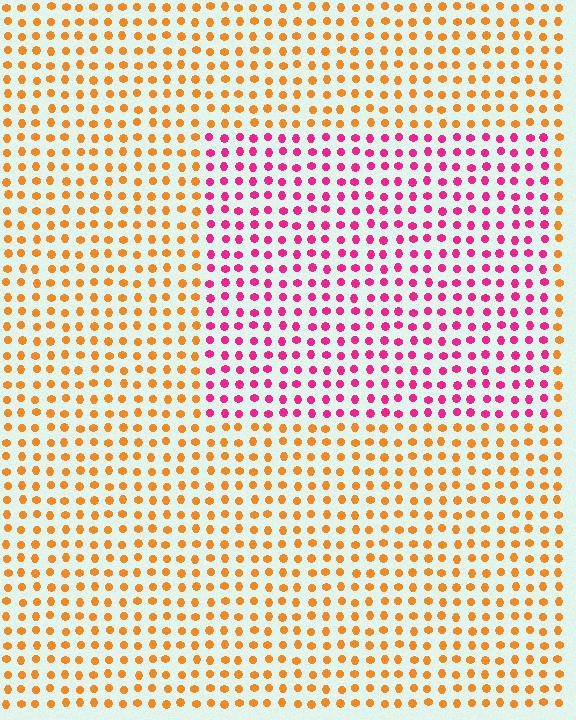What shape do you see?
I see a rectangle.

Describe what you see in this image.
The image is filled with small orange elements in a uniform arrangement. A rectangle-shaped region is visible where the elements are tinted to a slightly different hue, forming a subtle color boundary.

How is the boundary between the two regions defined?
The boundary is defined purely by a slight shift in hue (about 61 degrees). Spacing, size, and orientation are identical on both sides.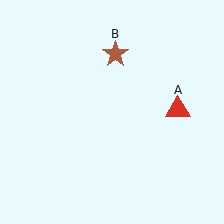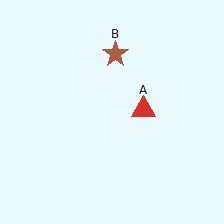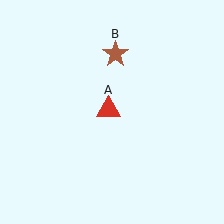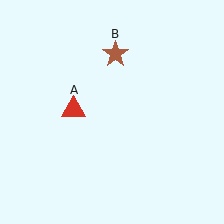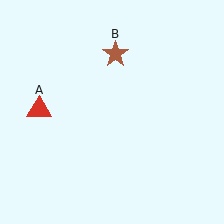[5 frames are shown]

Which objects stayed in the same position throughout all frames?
Brown star (object B) remained stationary.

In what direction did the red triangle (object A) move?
The red triangle (object A) moved left.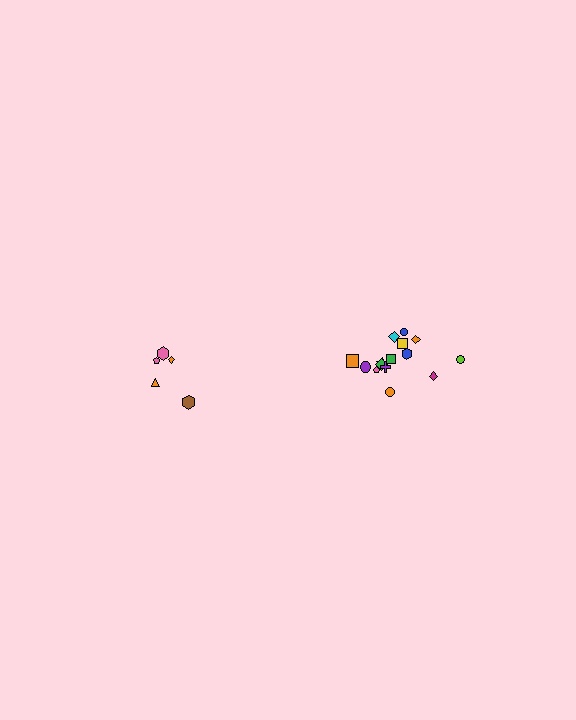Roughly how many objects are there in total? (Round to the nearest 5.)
Roughly 20 objects in total.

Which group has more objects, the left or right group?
The right group.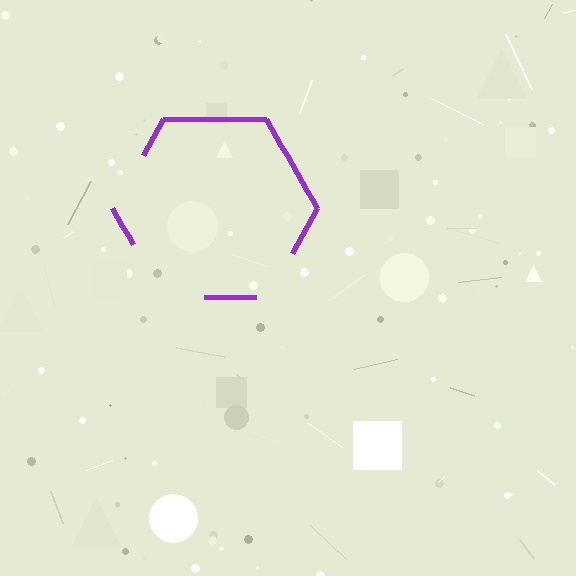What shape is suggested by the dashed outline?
The dashed outline suggests a hexagon.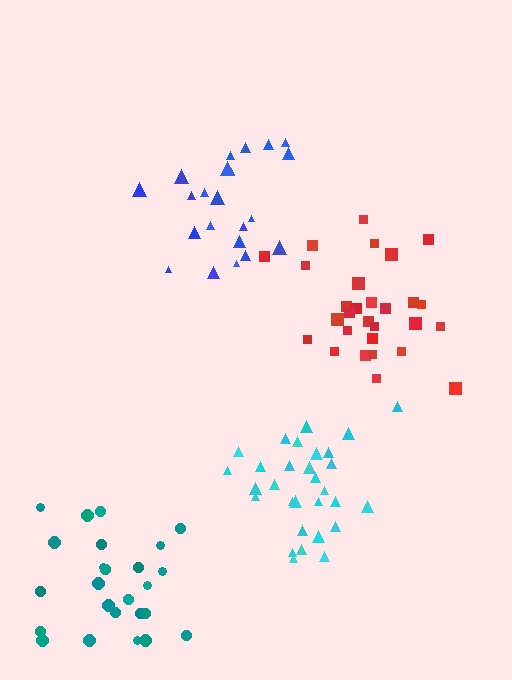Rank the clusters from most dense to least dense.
blue, cyan, red, teal.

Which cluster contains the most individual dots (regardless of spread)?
Cyan (30).